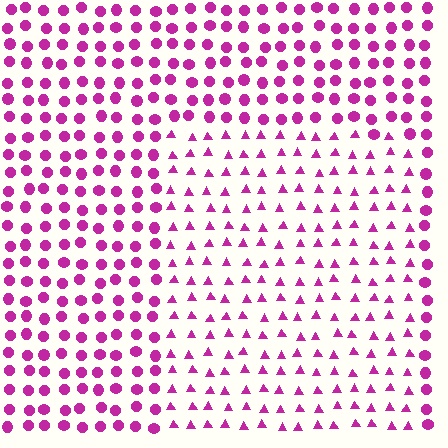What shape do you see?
I see a rectangle.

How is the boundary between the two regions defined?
The boundary is defined by a change in element shape: triangles inside vs. circles outside. All elements share the same color and spacing.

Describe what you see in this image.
The image is filled with small magenta elements arranged in a uniform grid. A rectangle-shaped region contains triangles, while the surrounding area contains circles. The boundary is defined purely by the change in element shape.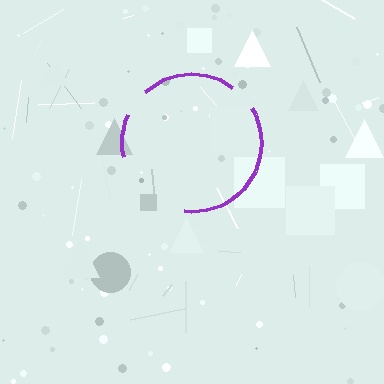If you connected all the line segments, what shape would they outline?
They would outline a circle.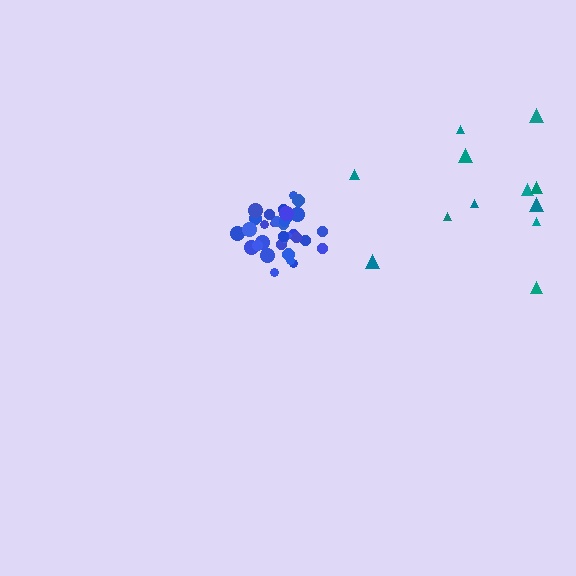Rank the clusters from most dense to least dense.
blue, teal.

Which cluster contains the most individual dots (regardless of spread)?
Blue (34).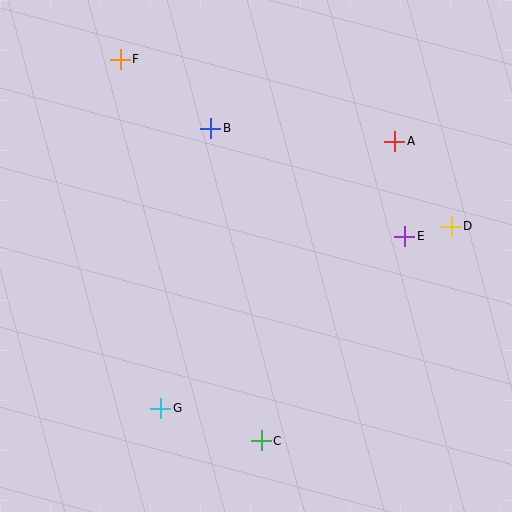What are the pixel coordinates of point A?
Point A is at (395, 141).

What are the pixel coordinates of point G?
Point G is at (161, 408).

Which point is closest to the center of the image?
Point B at (211, 128) is closest to the center.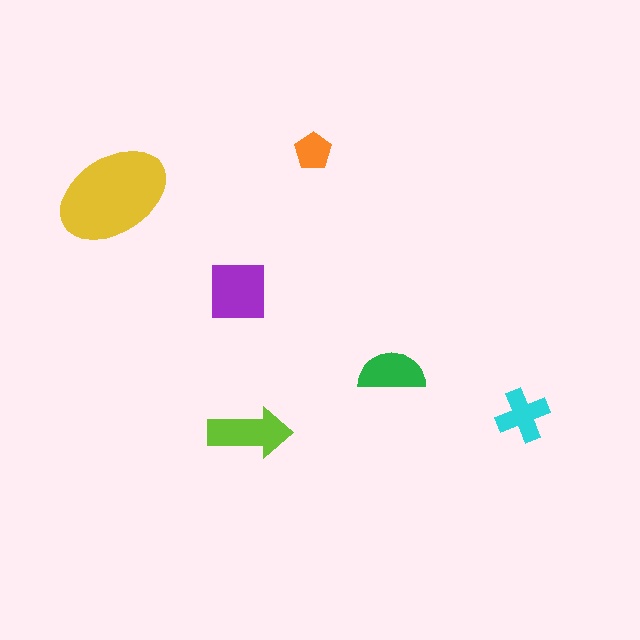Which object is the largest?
The yellow ellipse.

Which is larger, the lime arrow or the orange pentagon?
The lime arrow.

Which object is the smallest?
The orange pentagon.